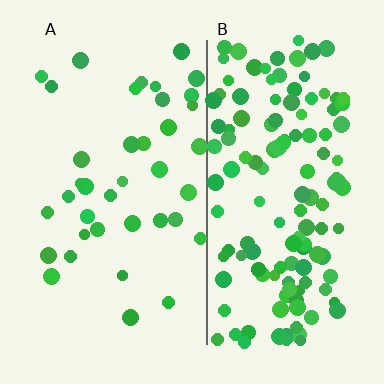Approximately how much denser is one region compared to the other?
Approximately 3.5× — region B over region A.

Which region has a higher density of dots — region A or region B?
B (the right).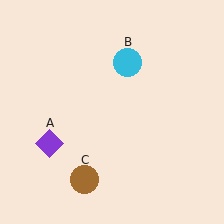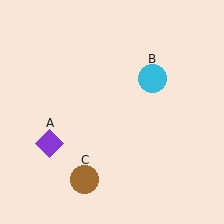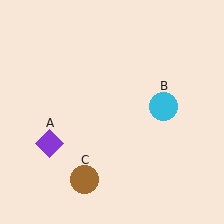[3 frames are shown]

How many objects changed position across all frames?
1 object changed position: cyan circle (object B).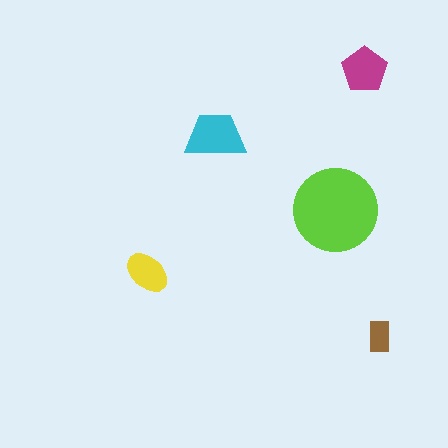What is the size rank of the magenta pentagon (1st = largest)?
3rd.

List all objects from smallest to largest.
The brown rectangle, the yellow ellipse, the magenta pentagon, the cyan trapezoid, the lime circle.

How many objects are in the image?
There are 5 objects in the image.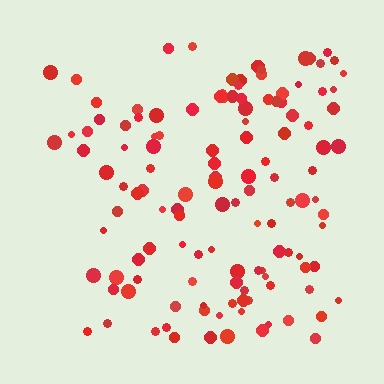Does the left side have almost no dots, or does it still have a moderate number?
Still a moderate number, just noticeably fewer than the right.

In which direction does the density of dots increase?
From left to right, with the right side densest.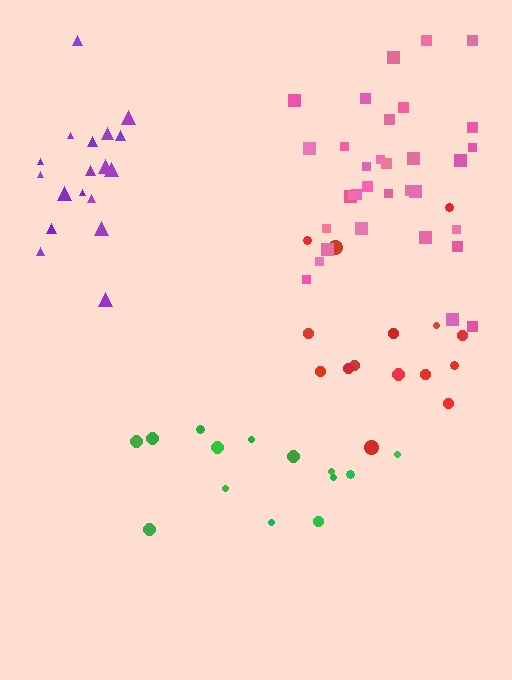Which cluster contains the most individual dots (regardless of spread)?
Pink (34).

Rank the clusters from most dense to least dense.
pink, purple, red, green.